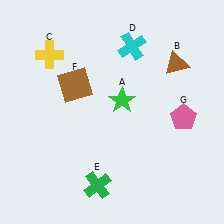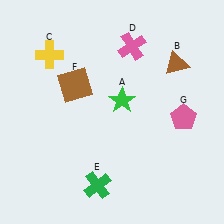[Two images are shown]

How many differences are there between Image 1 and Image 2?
There is 1 difference between the two images.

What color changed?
The cross (D) changed from cyan in Image 1 to pink in Image 2.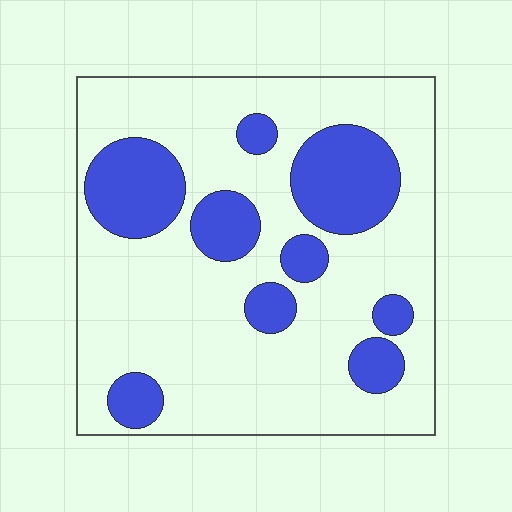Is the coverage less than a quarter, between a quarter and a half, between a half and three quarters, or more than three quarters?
Between a quarter and a half.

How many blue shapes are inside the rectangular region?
9.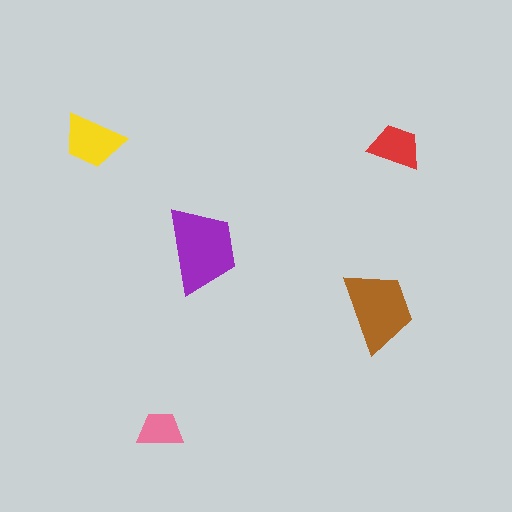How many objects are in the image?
There are 5 objects in the image.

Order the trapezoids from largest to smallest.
the purple one, the brown one, the yellow one, the red one, the pink one.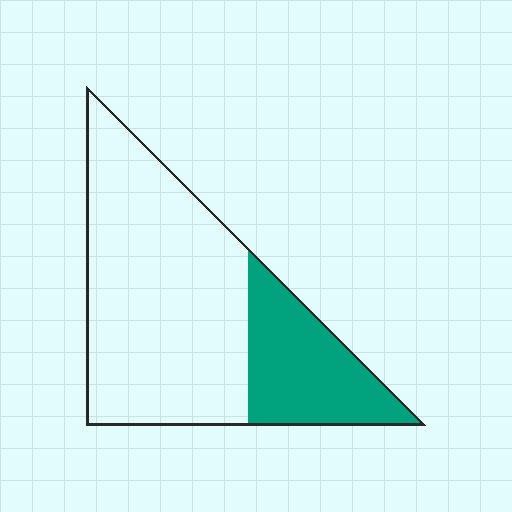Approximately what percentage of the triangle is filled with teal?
Approximately 25%.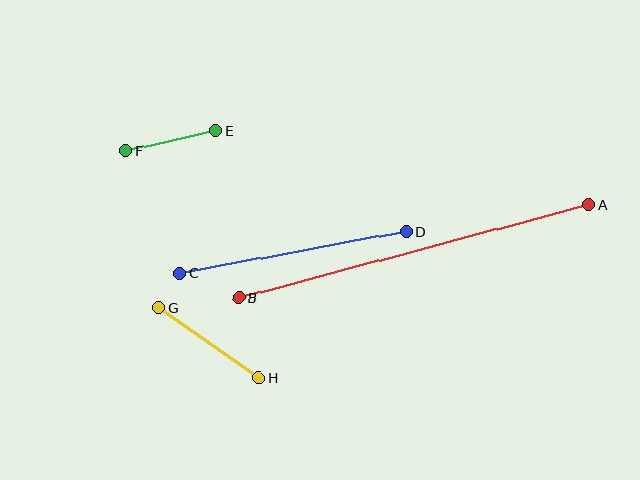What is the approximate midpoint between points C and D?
The midpoint is at approximately (293, 252) pixels.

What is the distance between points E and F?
The distance is approximately 92 pixels.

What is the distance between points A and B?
The distance is approximately 362 pixels.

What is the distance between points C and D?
The distance is approximately 231 pixels.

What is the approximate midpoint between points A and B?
The midpoint is at approximately (414, 252) pixels.